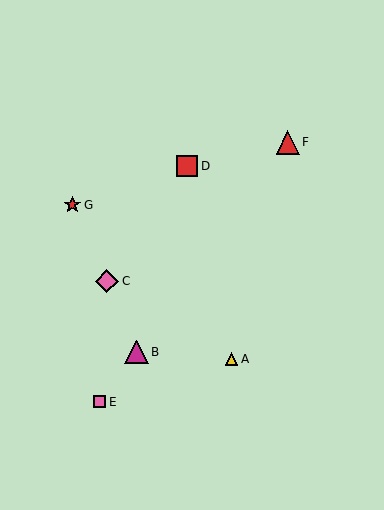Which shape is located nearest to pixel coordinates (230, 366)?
The yellow triangle (labeled A) at (231, 359) is nearest to that location.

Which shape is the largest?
The magenta triangle (labeled B) is the largest.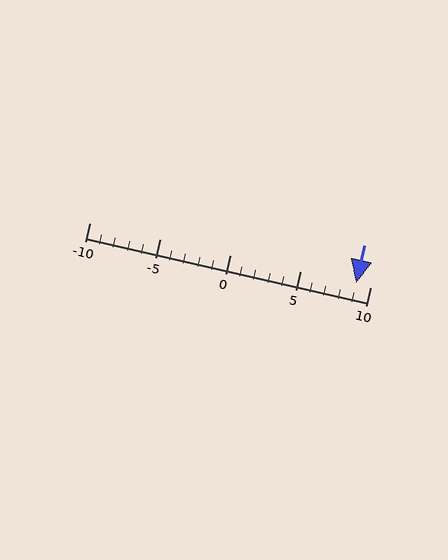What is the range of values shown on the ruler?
The ruler shows values from -10 to 10.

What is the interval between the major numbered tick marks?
The major tick marks are spaced 5 units apart.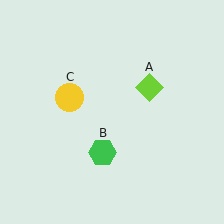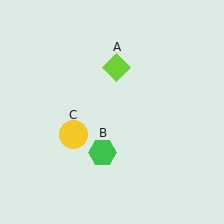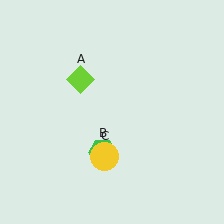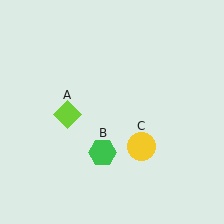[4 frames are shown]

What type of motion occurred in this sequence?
The lime diamond (object A), yellow circle (object C) rotated counterclockwise around the center of the scene.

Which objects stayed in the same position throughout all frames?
Green hexagon (object B) remained stationary.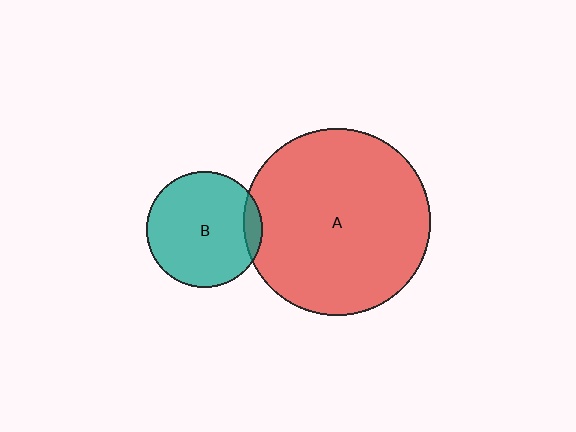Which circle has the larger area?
Circle A (red).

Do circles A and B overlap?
Yes.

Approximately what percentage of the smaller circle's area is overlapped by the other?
Approximately 10%.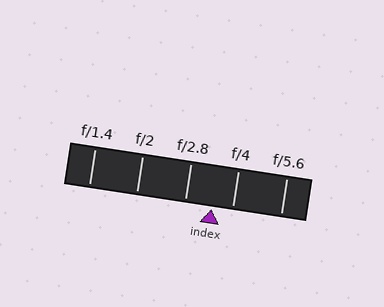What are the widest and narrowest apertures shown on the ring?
The widest aperture shown is f/1.4 and the narrowest is f/5.6.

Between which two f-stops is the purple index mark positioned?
The index mark is between f/2.8 and f/4.